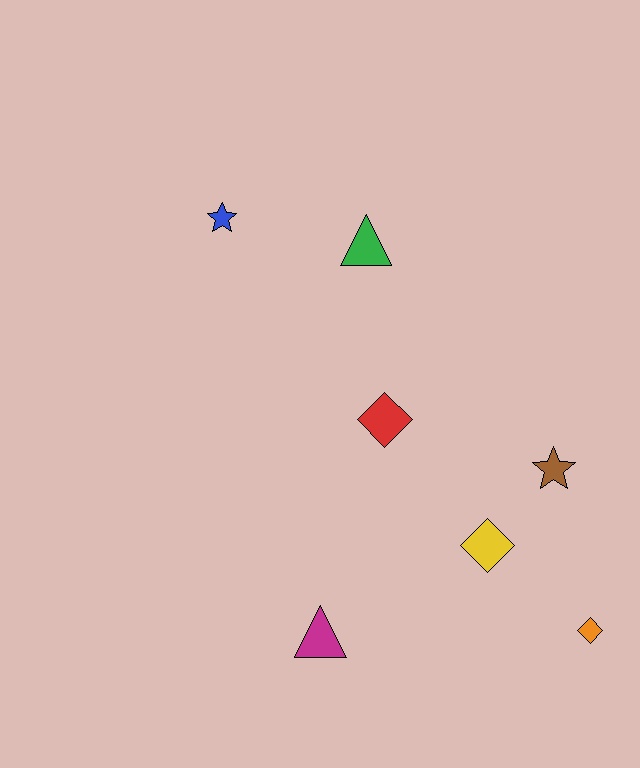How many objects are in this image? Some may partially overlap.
There are 7 objects.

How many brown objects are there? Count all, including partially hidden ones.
There is 1 brown object.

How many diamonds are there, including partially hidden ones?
There are 3 diamonds.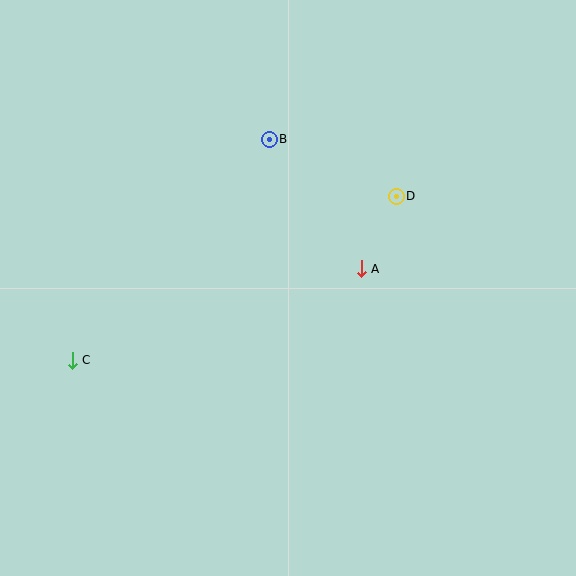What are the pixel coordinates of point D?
Point D is at (396, 196).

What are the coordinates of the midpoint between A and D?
The midpoint between A and D is at (379, 233).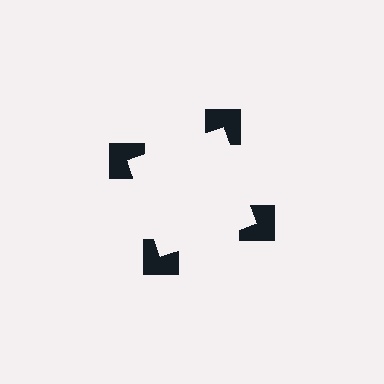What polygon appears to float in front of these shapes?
An illusory square — its edges are inferred from the aligned wedge cuts in the notched squares, not physically drawn.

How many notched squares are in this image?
There are 4 — one at each vertex of the illusory square.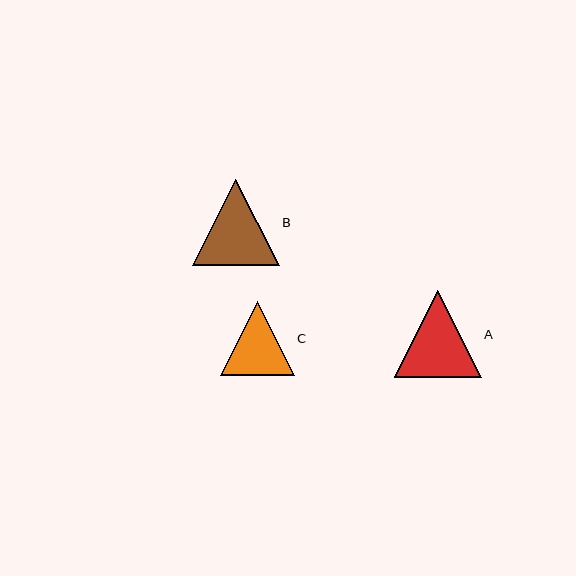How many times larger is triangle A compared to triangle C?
Triangle A is approximately 1.2 times the size of triangle C.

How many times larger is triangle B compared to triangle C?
Triangle B is approximately 1.2 times the size of triangle C.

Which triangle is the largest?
Triangle A is the largest with a size of approximately 87 pixels.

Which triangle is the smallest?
Triangle C is the smallest with a size of approximately 74 pixels.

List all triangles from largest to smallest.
From largest to smallest: A, B, C.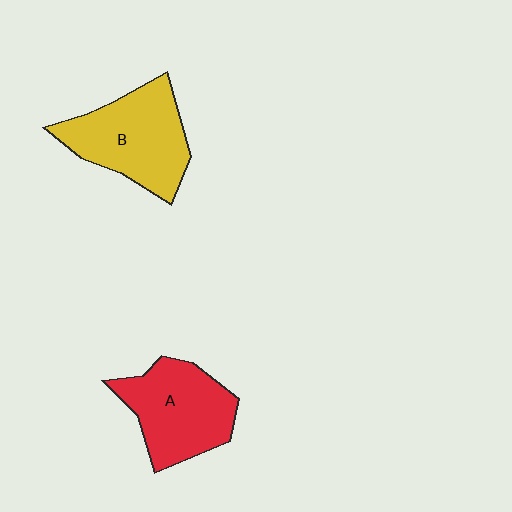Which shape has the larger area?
Shape B (yellow).